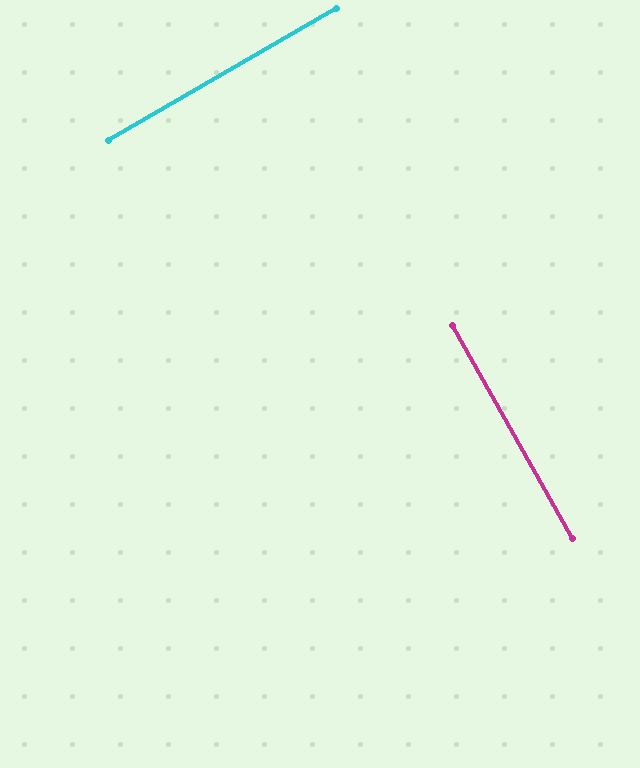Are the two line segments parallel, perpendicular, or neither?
Perpendicular — they meet at approximately 89°.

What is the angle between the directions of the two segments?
Approximately 89 degrees.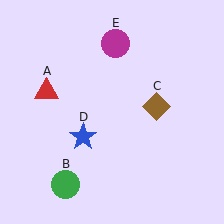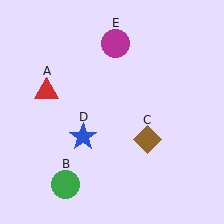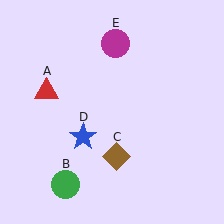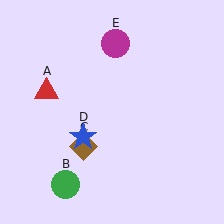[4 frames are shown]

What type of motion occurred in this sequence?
The brown diamond (object C) rotated clockwise around the center of the scene.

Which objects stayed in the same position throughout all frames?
Red triangle (object A) and green circle (object B) and blue star (object D) and magenta circle (object E) remained stationary.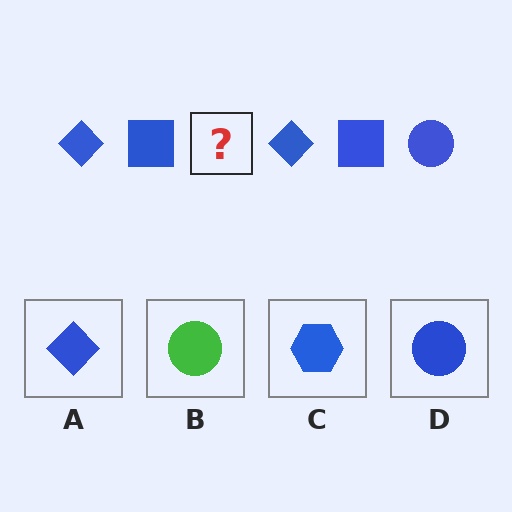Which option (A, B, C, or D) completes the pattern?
D.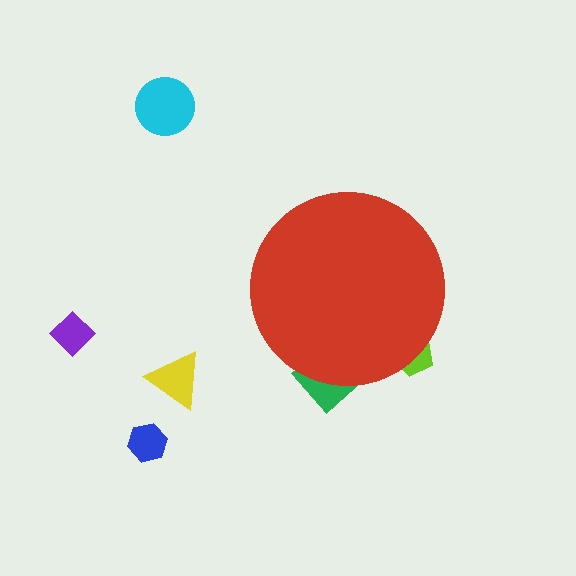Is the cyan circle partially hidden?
No, the cyan circle is fully visible.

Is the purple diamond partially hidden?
No, the purple diamond is fully visible.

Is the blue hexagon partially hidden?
No, the blue hexagon is fully visible.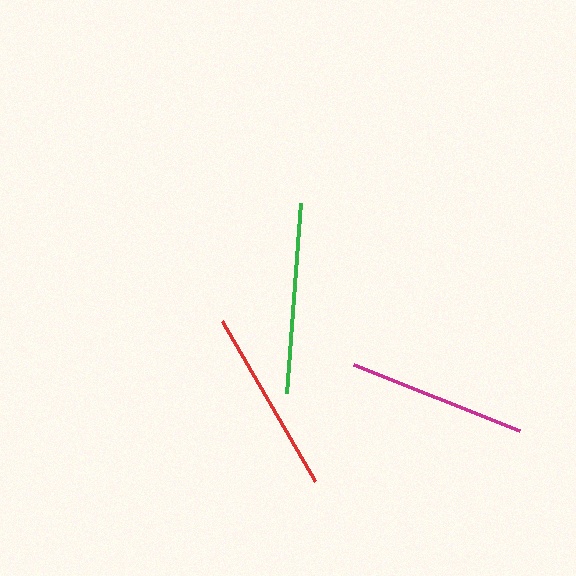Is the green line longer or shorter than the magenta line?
The green line is longer than the magenta line.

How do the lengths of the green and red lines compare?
The green and red lines are approximately the same length.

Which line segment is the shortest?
The magenta line is the shortest at approximately 179 pixels.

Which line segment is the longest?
The green line is the longest at approximately 190 pixels.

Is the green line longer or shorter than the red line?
The green line is longer than the red line.